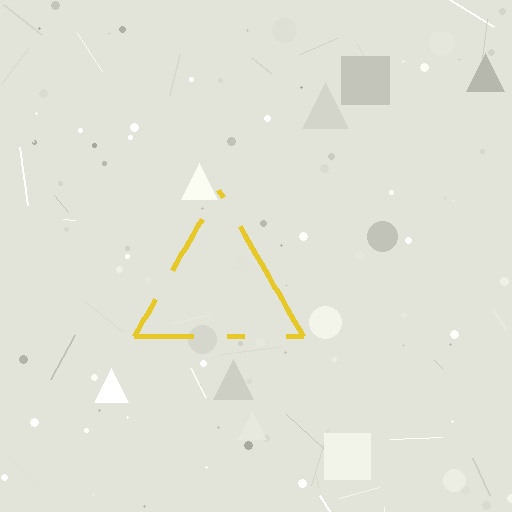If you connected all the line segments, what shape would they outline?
They would outline a triangle.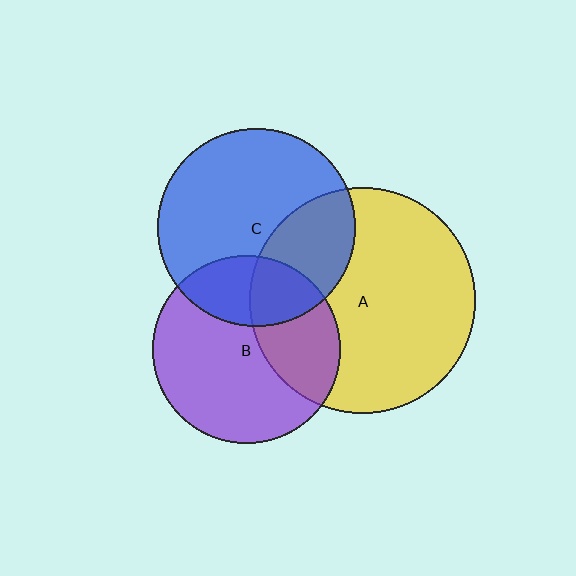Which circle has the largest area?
Circle A (yellow).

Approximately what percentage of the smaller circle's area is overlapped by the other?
Approximately 30%.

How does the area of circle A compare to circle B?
Approximately 1.4 times.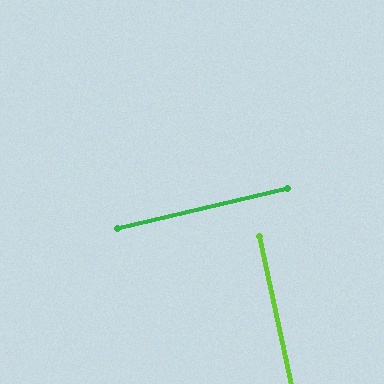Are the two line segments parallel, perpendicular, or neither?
Perpendicular — they meet at approximately 89°.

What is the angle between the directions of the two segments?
Approximately 89 degrees.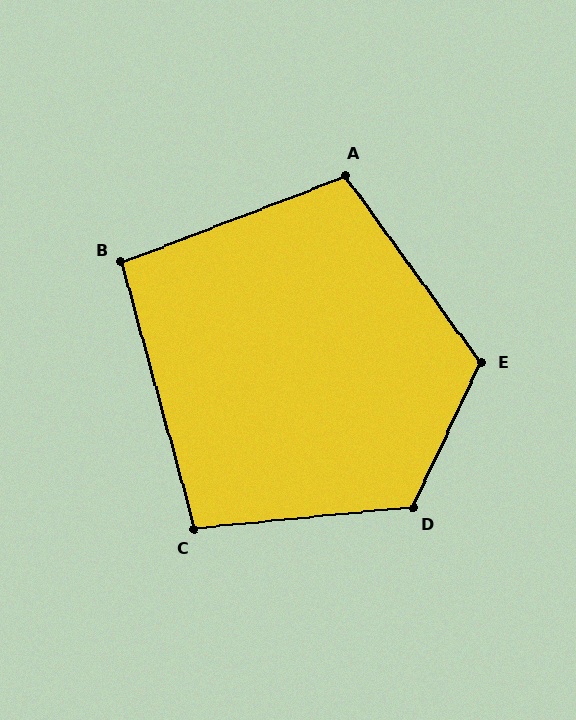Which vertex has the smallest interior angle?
B, at approximately 96 degrees.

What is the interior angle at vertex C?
Approximately 100 degrees (obtuse).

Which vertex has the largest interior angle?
D, at approximately 121 degrees.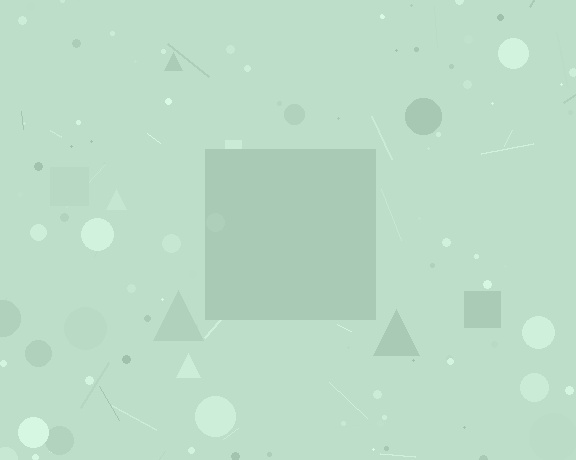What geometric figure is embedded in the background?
A square is embedded in the background.